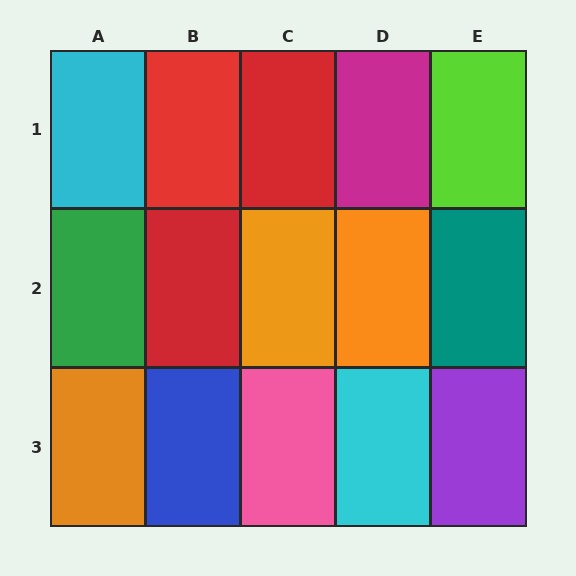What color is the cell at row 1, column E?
Lime.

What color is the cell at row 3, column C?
Pink.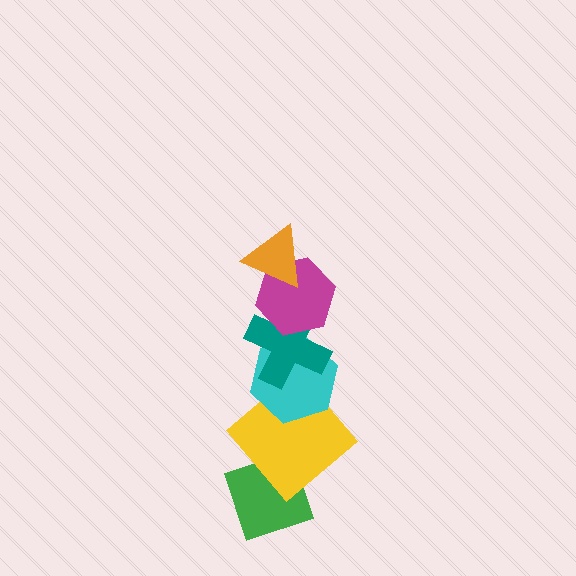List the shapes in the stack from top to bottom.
From top to bottom: the orange triangle, the magenta hexagon, the teal cross, the cyan hexagon, the yellow diamond, the green diamond.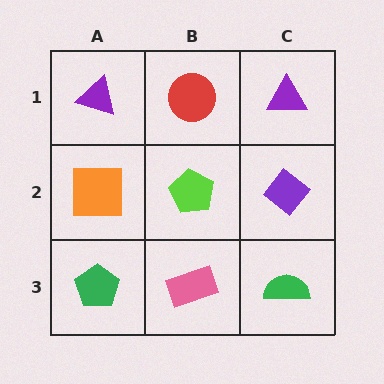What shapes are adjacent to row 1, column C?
A purple diamond (row 2, column C), a red circle (row 1, column B).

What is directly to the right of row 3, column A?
A pink rectangle.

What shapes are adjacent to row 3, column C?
A purple diamond (row 2, column C), a pink rectangle (row 3, column B).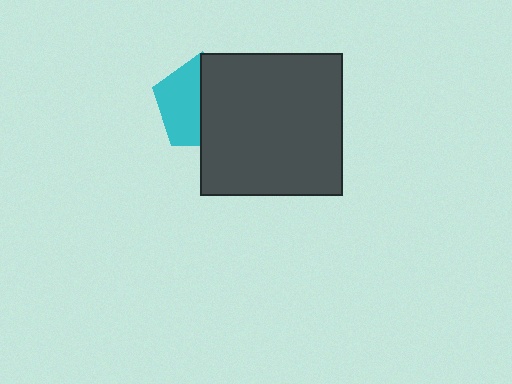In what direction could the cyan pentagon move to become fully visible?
The cyan pentagon could move left. That would shift it out from behind the dark gray square entirely.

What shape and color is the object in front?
The object in front is a dark gray square.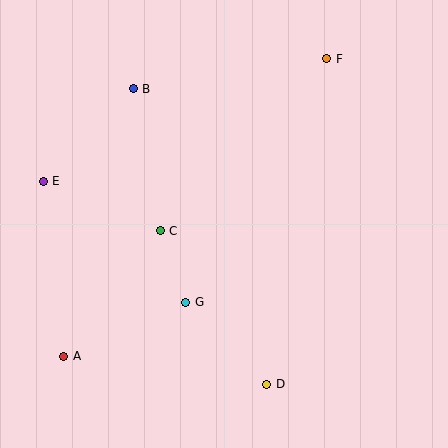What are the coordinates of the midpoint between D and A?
The midpoint between D and A is at (165, 370).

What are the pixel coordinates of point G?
Point G is at (186, 302).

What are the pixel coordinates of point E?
Point E is at (43, 181).